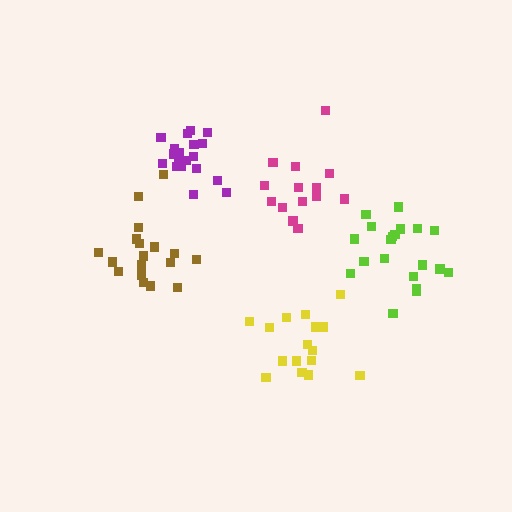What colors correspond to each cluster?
The clusters are colored: yellow, purple, brown, magenta, lime.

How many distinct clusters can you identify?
There are 5 distinct clusters.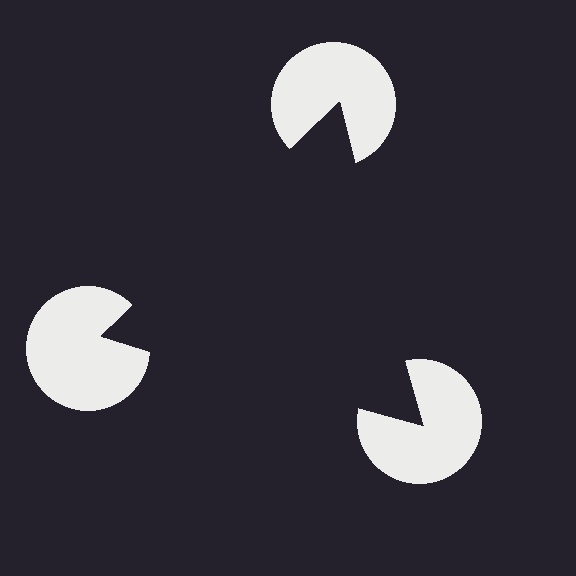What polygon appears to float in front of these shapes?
An illusory triangle — its edges are inferred from the aligned wedge cuts in the pac-man discs, not physically drawn.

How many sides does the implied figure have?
3 sides.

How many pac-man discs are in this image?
There are 3 — one at each vertex of the illusory triangle.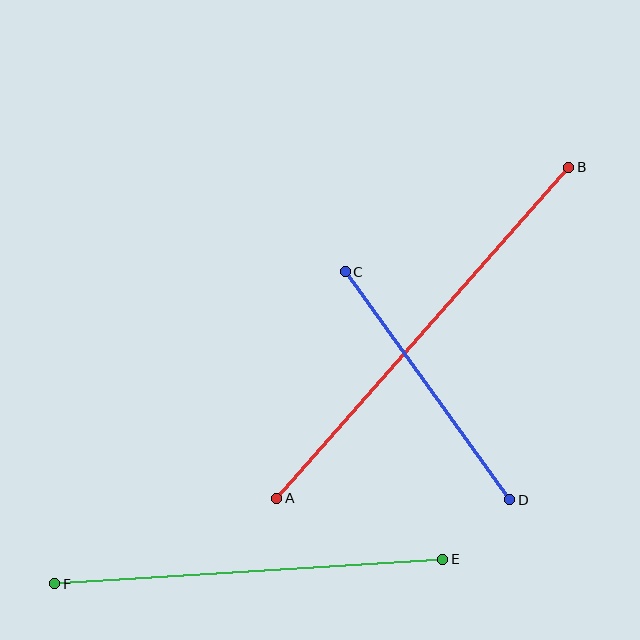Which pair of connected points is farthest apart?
Points A and B are farthest apart.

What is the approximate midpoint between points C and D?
The midpoint is at approximately (427, 386) pixels.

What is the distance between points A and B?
The distance is approximately 441 pixels.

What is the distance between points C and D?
The distance is approximately 282 pixels.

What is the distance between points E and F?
The distance is approximately 389 pixels.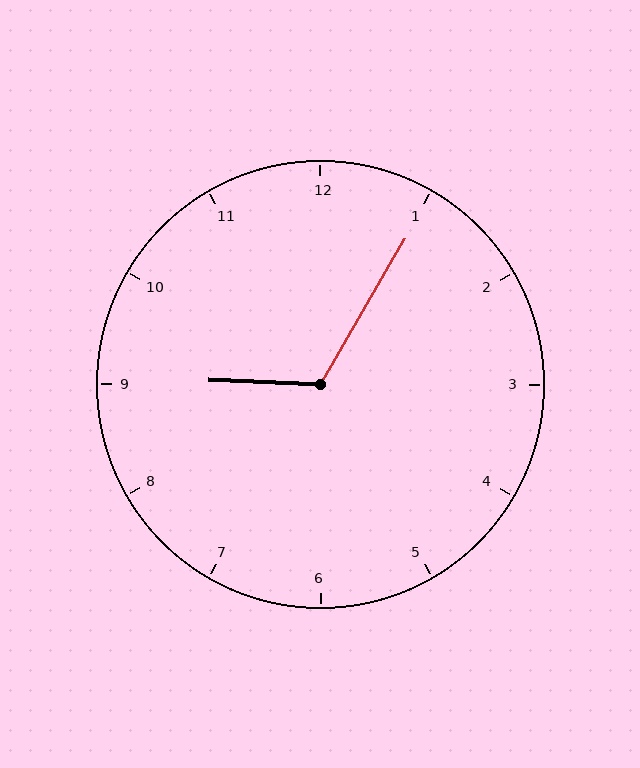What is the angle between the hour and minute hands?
Approximately 118 degrees.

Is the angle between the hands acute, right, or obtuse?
It is obtuse.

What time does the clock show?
9:05.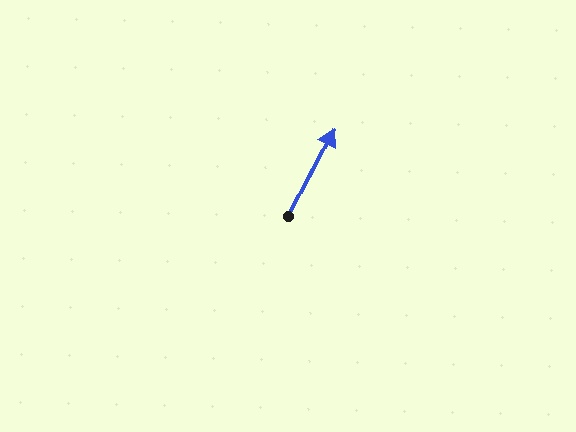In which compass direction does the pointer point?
Northeast.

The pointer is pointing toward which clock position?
Roughly 1 o'clock.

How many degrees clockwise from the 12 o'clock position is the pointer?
Approximately 26 degrees.